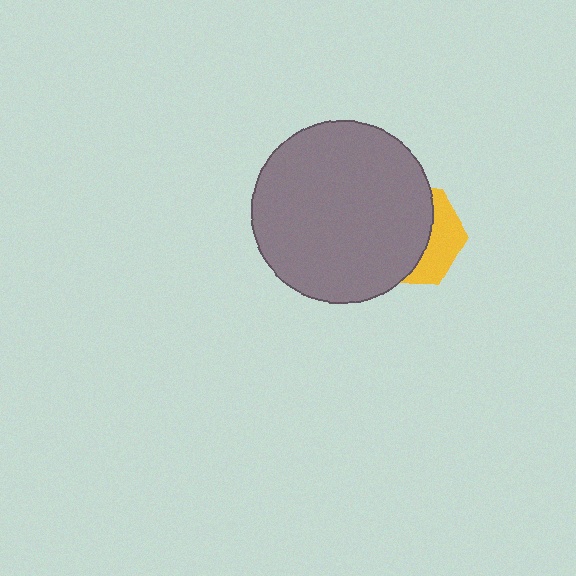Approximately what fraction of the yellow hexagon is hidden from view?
Roughly 65% of the yellow hexagon is hidden behind the gray circle.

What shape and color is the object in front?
The object in front is a gray circle.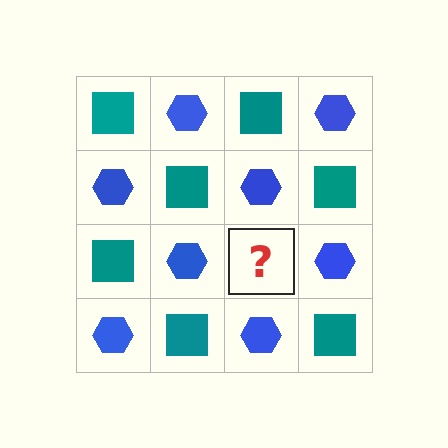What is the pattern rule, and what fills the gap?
The rule is that it alternates teal square and blue hexagon in a checkerboard pattern. The gap should be filled with a teal square.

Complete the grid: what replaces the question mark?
The question mark should be replaced with a teal square.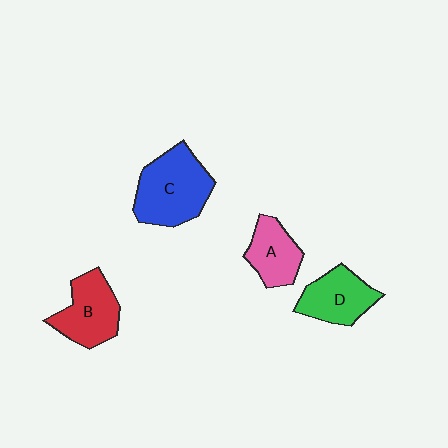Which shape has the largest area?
Shape C (blue).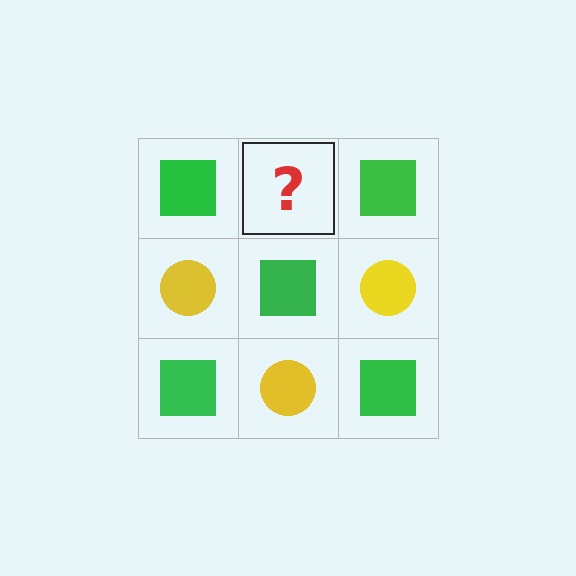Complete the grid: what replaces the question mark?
The question mark should be replaced with a yellow circle.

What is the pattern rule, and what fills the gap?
The rule is that it alternates green square and yellow circle in a checkerboard pattern. The gap should be filled with a yellow circle.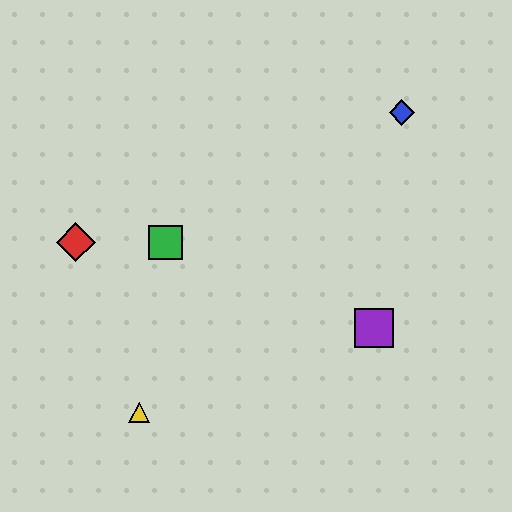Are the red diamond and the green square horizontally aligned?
Yes, both are at y≈242.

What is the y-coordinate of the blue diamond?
The blue diamond is at y≈113.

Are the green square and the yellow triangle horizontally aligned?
No, the green square is at y≈242 and the yellow triangle is at y≈412.